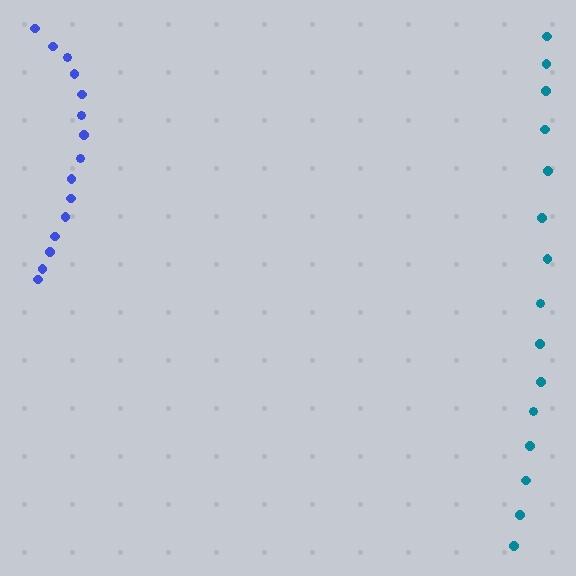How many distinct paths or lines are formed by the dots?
There are 2 distinct paths.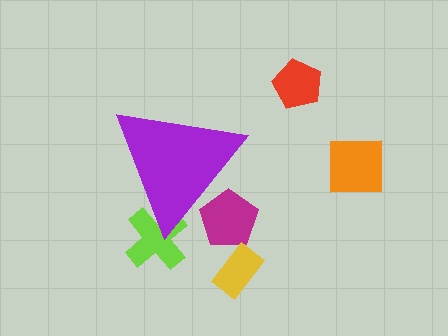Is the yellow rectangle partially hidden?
No, the yellow rectangle is fully visible.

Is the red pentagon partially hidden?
No, the red pentagon is fully visible.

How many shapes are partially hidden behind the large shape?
2 shapes are partially hidden.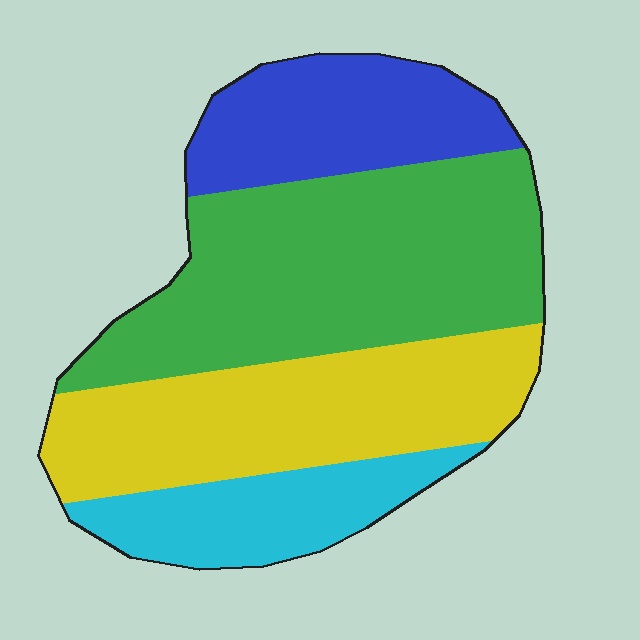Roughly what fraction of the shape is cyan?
Cyan takes up about one eighth (1/8) of the shape.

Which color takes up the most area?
Green, at roughly 40%.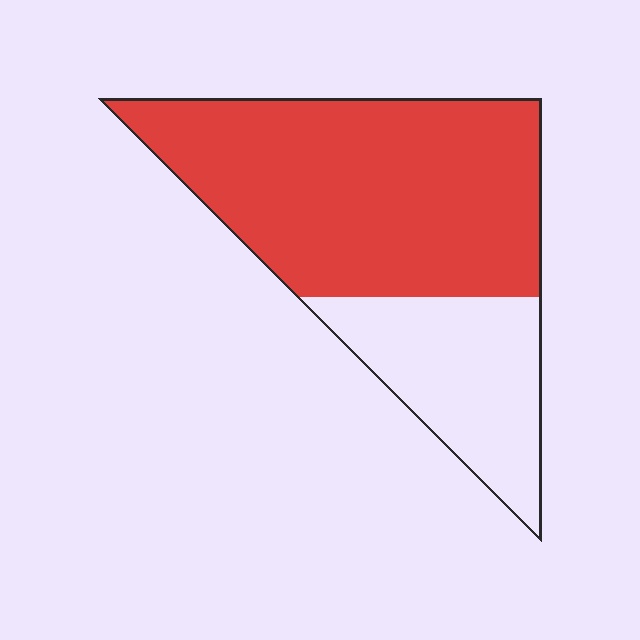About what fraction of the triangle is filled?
About two thirds (2/3).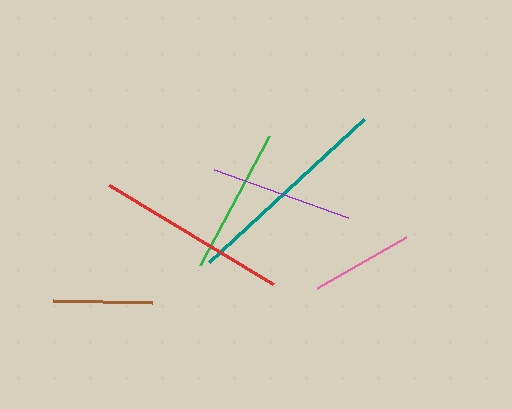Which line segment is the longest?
The teal line is the longest at approximately 211 pixels.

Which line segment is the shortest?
The brown line is the shortest at approximately 98 pixels.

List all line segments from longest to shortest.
From longest to shortest: teal, red, green, purple, pink, brown.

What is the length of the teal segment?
The teal segment is approximately 211 pixels long.